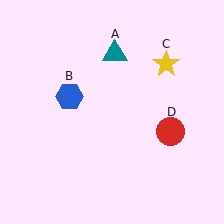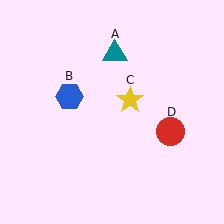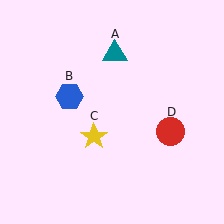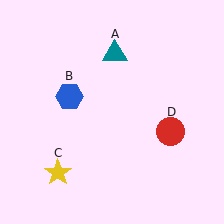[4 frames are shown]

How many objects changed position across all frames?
1 object changed position: yellow star (object C).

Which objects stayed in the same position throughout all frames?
Teal triangle (object A) and blue hexagon (object B) and red circle (object D) remained stationary.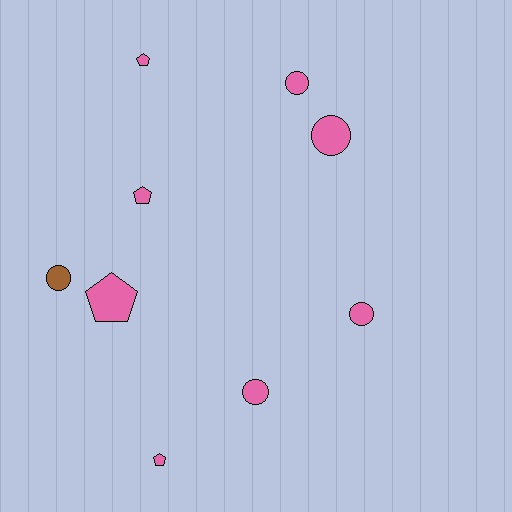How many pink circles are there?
There are 4 pink circles.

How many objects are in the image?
There are 9 objects.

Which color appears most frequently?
Pink, with 8 objects.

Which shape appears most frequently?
Circle, with 5 objects.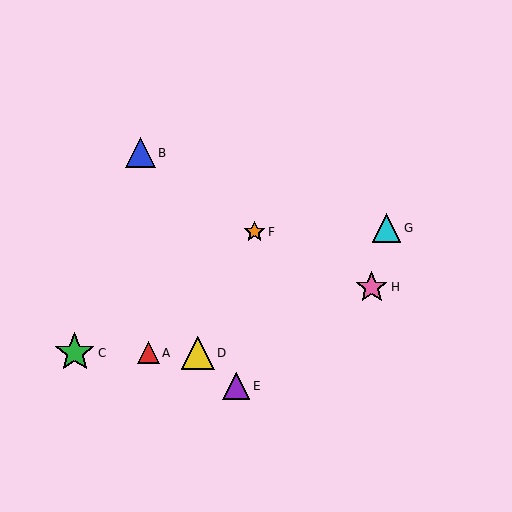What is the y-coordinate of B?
Object B is at y≈153.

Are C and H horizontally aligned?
No, C is at y≈353 and H is at y≈287.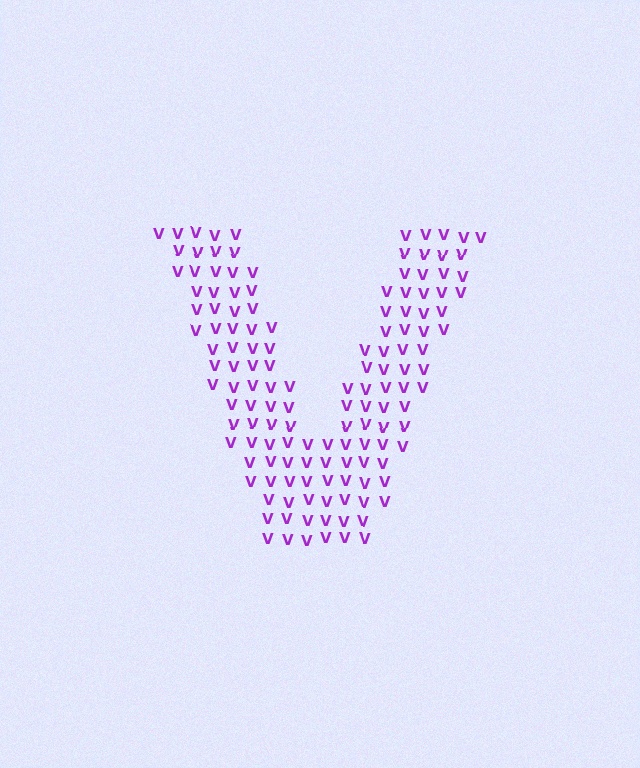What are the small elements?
The small elements are letter V's.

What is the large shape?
The large shape is the letter V.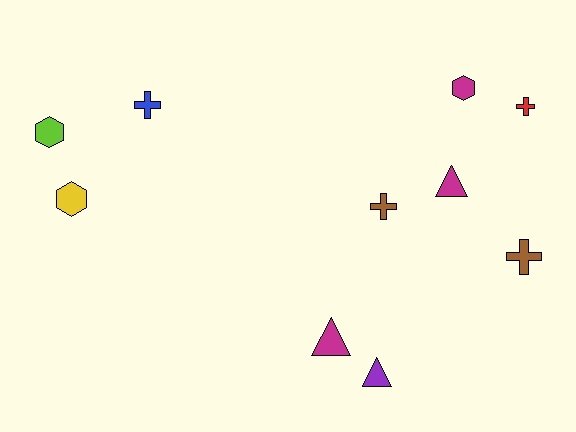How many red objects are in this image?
There is 1 red object.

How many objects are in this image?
There are 10 objects.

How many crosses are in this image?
There are 4 crosses.